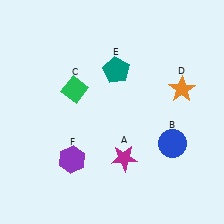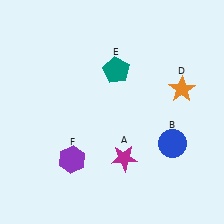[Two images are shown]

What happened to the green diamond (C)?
The green diamond (C) was removed in Image 2. It was in the top-left area of Image 1.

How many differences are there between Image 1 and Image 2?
There is 1 difference between the two images.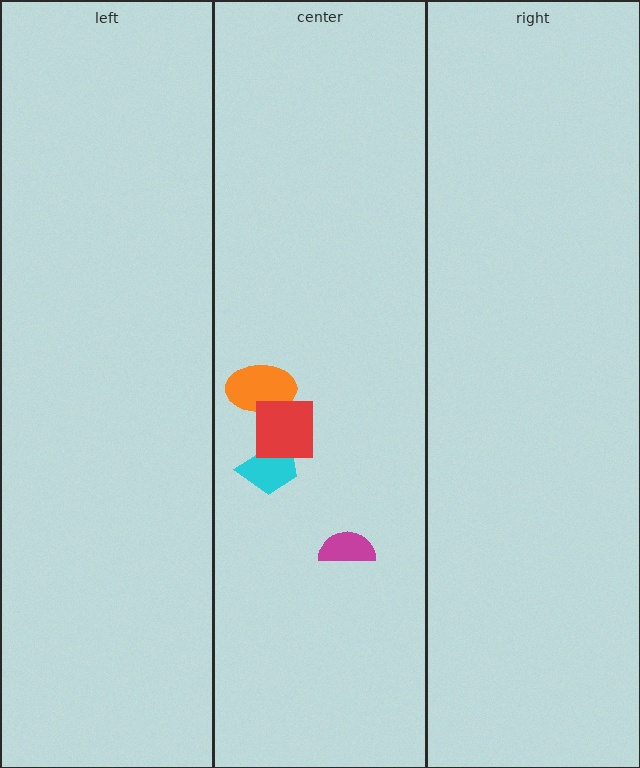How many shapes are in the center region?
4.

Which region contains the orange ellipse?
The center region.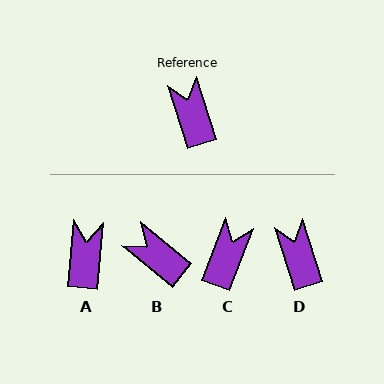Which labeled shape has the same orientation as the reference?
D.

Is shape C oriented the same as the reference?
No, it is off by about 38 degrees.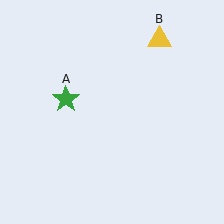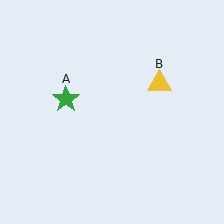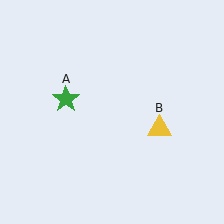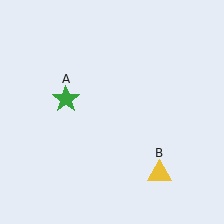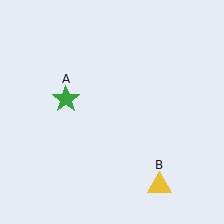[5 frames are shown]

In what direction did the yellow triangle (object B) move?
The yellow triangle (object B) moved down.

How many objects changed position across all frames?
1 object changed position: yellow triangle (object B).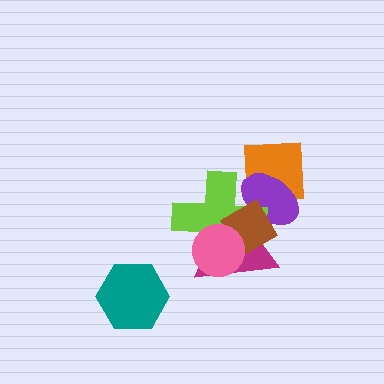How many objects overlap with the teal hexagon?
0 objects overlap with the teal hexagon.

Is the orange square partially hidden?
Yes, it is partially covered by another shape.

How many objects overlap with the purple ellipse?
4 objects overlap with the purple ellipse.